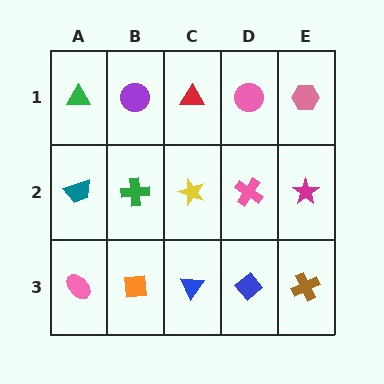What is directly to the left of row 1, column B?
A green triangle.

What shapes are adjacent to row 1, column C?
A yellow star (row 2, column C), a purple circle (row 1, column B), a pink circle (row 1, column D).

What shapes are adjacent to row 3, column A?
A teal trapezoid (row 2, column A), an orange square (row 3, column B).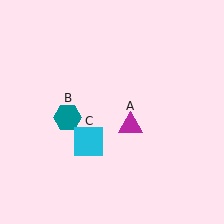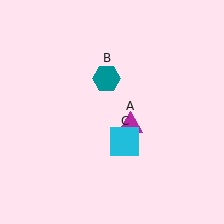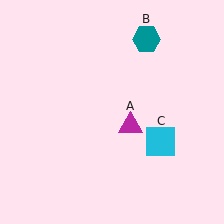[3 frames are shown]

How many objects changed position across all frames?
2 objects changed position: teal hexagon (object B), cyan square (object C).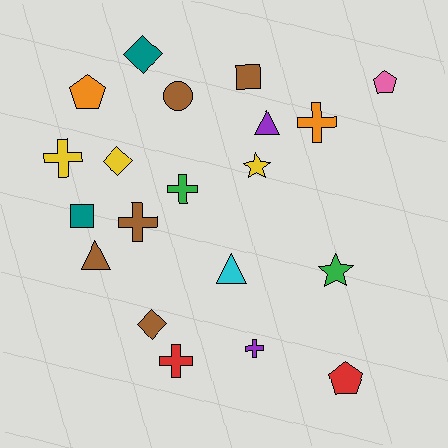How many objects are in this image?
There are 20 objects.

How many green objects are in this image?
There are 2 green objects.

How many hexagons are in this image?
There are no hexagons.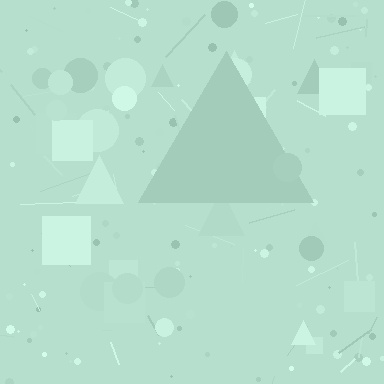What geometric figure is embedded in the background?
A triangle is embedded in the background.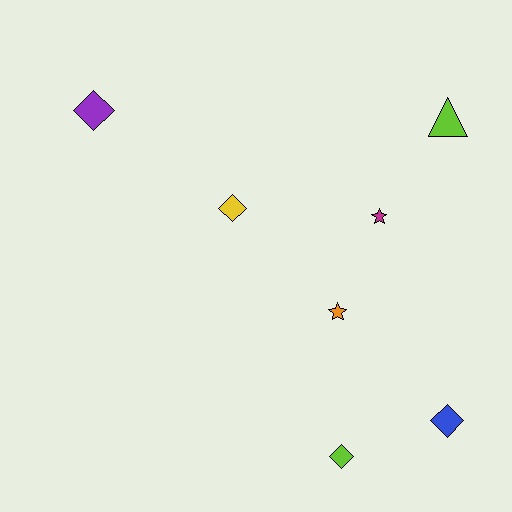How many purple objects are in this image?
There is 1 purple object.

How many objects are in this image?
There are 7 objects.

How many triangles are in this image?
There is 1 triangle.